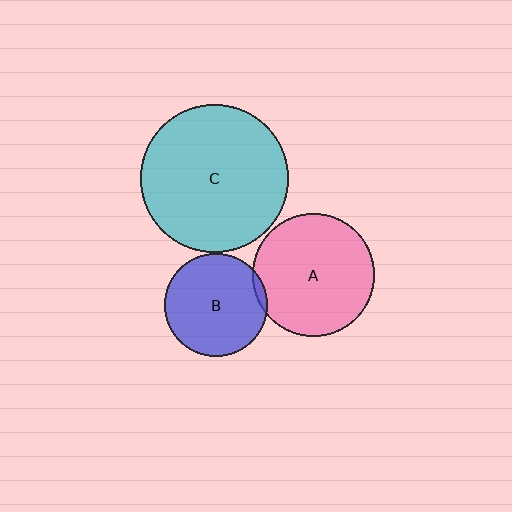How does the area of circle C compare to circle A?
Approximately 1.5 times.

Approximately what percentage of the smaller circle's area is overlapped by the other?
Approximately 5%.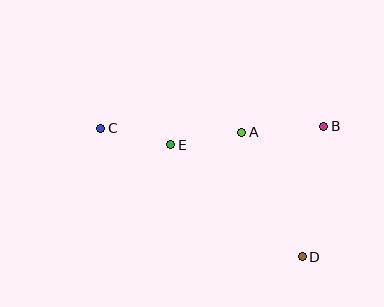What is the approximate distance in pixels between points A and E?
The distance between A and E is approximately 72 pixels.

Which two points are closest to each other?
Points C and E are closest to each other.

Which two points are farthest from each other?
Points C and D are farthest from each other.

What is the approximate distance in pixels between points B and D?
The distance between B and D is approximately 132 pixels.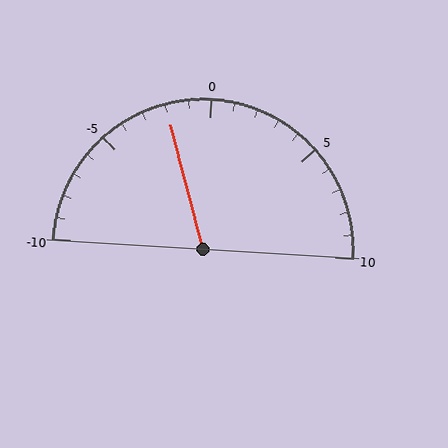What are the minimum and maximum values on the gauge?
The gauge ranges from -10 to 10.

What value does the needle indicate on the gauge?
The needle indicates approximately -2.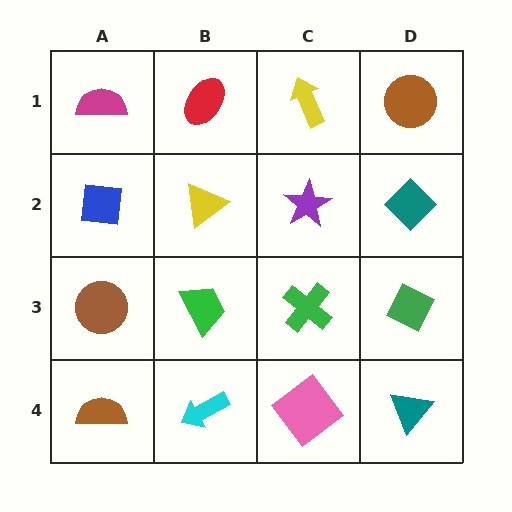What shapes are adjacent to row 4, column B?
A green trapezoid (row 3, column B), a brown semicircle (row 4, column A), a pink diamond (row 4, column C).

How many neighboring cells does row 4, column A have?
2.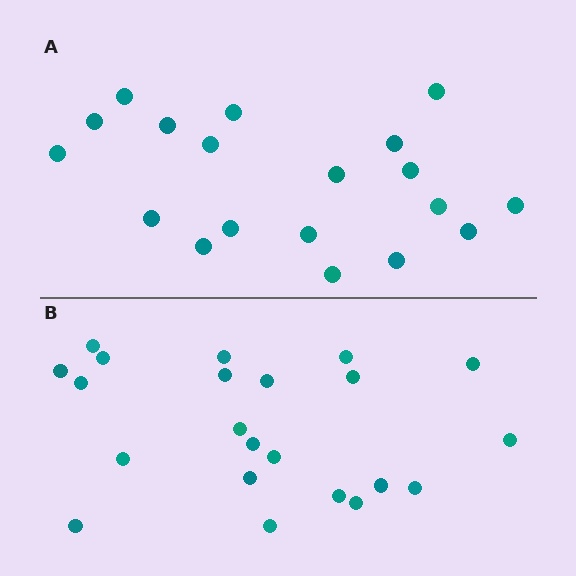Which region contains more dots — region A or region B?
Region B (the bottom region) has more dots.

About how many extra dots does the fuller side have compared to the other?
Region B has just a few more — roughly 2 or 3 more dots than region A.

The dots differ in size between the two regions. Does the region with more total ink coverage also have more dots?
No. Region A has more total ink coverage because its dots are larger, but region B actually contains more individual dots. Total area can be misleading — the number of items is what matters here.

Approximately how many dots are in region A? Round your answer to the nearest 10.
About 20 dots. (The exact count is 19, which rounds to 20.)